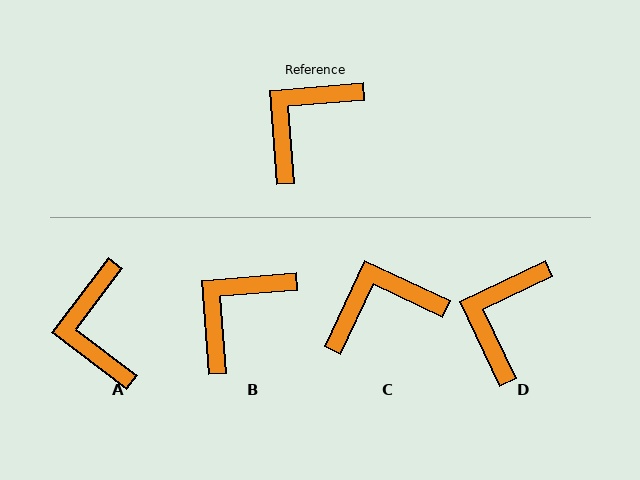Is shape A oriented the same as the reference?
No, it is off by about 48 degrees.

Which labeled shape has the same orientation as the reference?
B.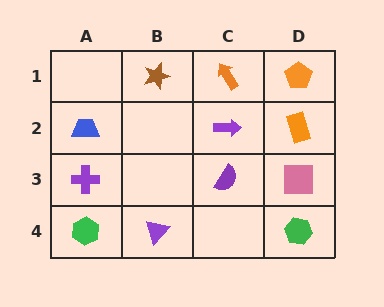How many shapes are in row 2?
3 shapes.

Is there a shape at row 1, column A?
No, that cell is empty.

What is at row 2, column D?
An orange rectangle.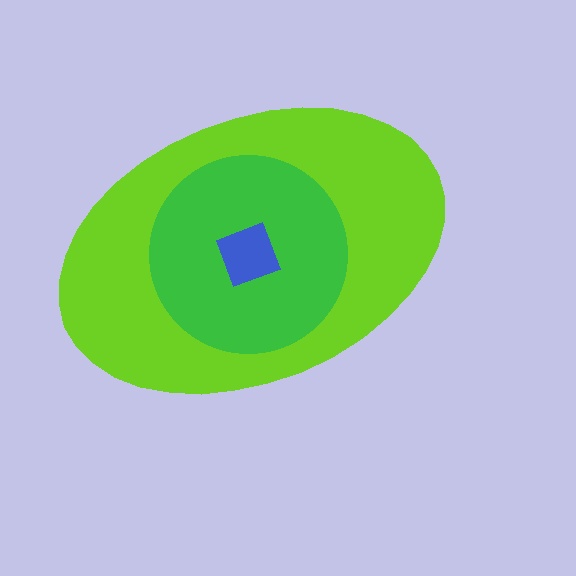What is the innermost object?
The blue square.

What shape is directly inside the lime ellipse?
The green circle.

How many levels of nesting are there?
3.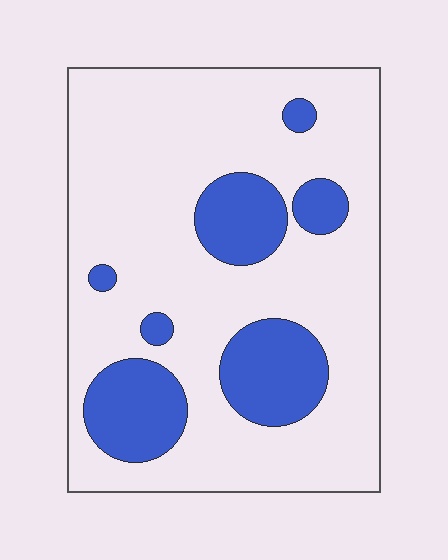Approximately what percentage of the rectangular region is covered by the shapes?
Approximately 20%.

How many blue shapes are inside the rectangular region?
7.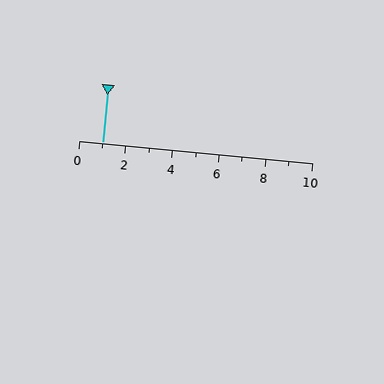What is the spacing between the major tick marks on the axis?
The major ticks are spaced 2 apart.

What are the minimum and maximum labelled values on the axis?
The axis runs from 0 to 10.